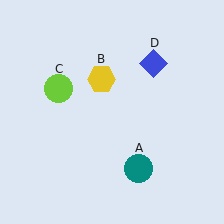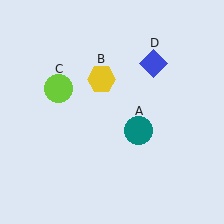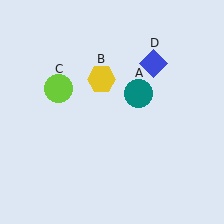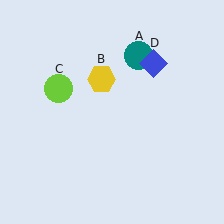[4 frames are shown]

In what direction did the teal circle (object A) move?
The teal circle (object A) moved up.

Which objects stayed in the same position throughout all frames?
Yellow hexagon (object B) and lime circle (object C) and blue diamond (object D) remained stationary.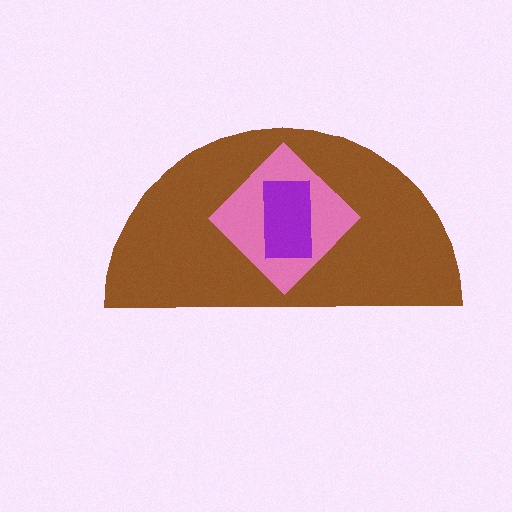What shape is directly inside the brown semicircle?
The pink diamond.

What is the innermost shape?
The purple rectangle.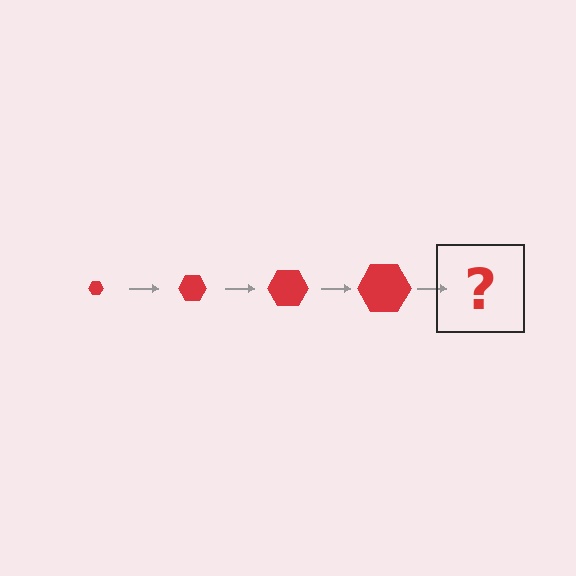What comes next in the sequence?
The next element should be a red hexagon, larger than the previous one.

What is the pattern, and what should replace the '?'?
The pattern is that the hexagon gets progressively larger each step. The '?' should be a red hexagon, larger than the previous one.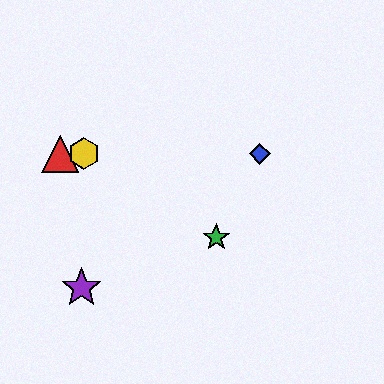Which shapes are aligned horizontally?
The red triangle, the blue diamond, the yellow hexagon are aligned horizontally.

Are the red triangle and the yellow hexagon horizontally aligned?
Yes, both are at y≈154.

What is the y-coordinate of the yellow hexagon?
The yellow hexagon is at y≈154.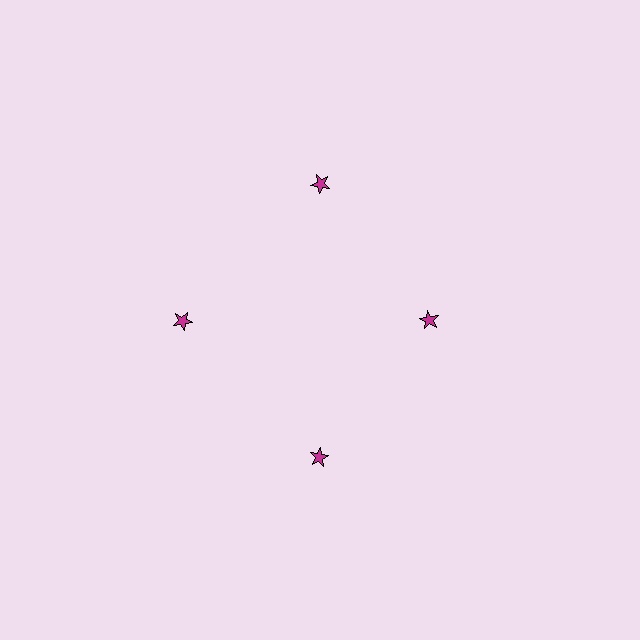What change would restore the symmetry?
The symmetry would be restored by moving it outward, back onto the ring so that all 4 stars sit at equal angles and equal distance from the center.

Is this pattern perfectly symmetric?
No. The 4 magenta stars are arranged in a ring, but one element near the 3 o'clock position is pulled inward toward the center, breaking the 4-fold rotational symmetry.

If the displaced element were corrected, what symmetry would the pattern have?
It would have 4-fold rotational symmetry — the pattern would map onto itself every 90 degrees.